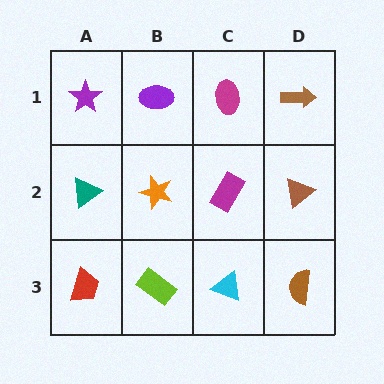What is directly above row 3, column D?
A brown triangle.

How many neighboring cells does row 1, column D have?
2.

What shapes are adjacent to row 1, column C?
A magenta rectangle (row 2, column C), a purple ellipse (row 1, column B), a brown arrow (row 1, column D).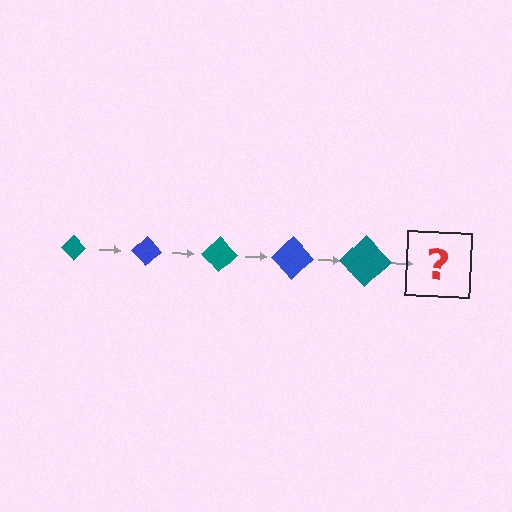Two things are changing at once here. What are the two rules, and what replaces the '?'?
The two rules are that the diamond grows larger each step and the color cycles through teal and blue. The '?' should be a blue diamond, larger than the previous one.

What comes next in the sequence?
The next element should be a blue diamond, larger than the previous one.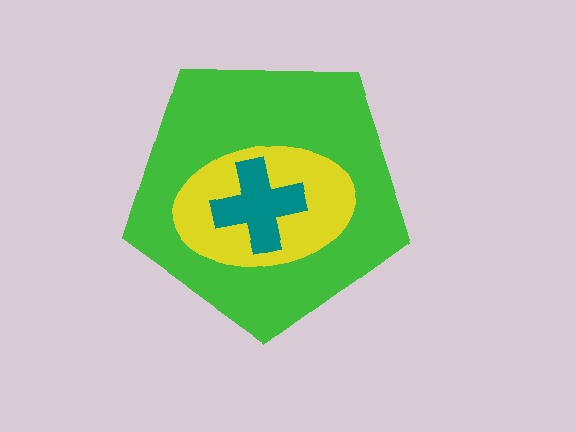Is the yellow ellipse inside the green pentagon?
Yes.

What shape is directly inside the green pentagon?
The yellow ellipse.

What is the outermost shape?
The green pentagon.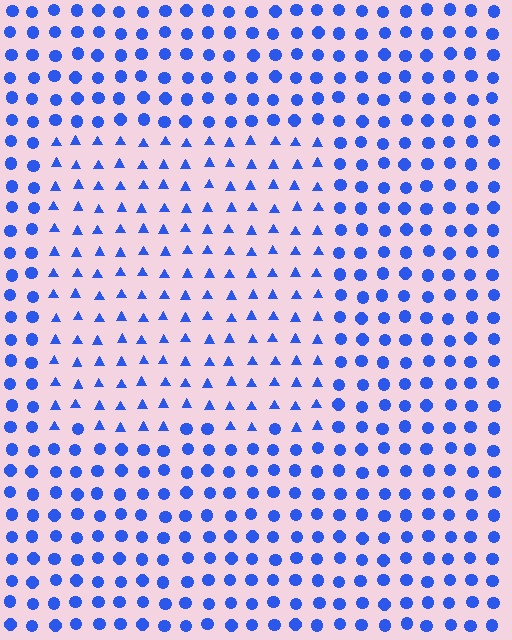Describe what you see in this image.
The image is filled with small blue elements arranged in a uniform grid. A rectangle-shaped region contains triangles, while the surrounding area contains circles. The boundary is defined purely by the change in element shape.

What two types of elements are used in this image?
The image uses triangles inside the rectangle region and circles outside it.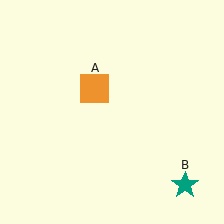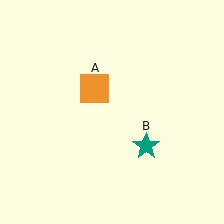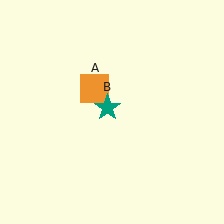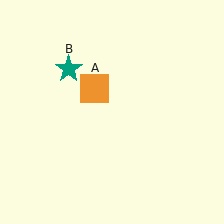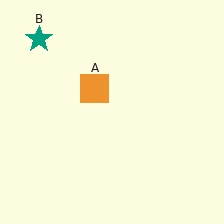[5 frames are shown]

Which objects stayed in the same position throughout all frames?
Orange square (object A) remained stationary.